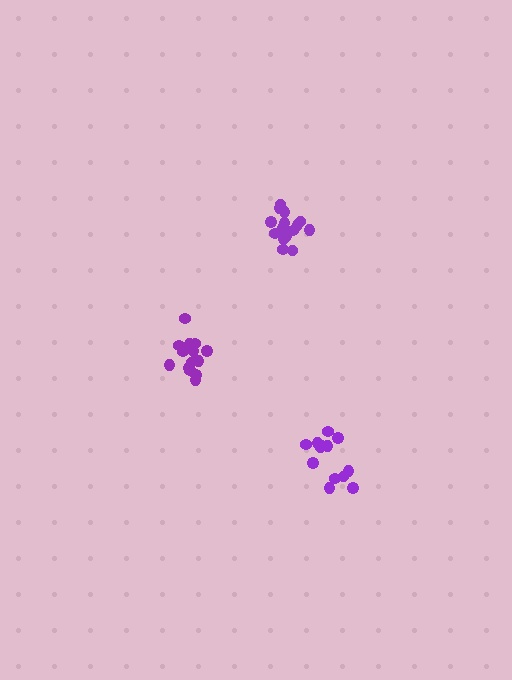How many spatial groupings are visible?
There are 3 spatial groupings.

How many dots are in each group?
Group 1: 13 dots, Group 2: 14 dots, Group 3: 16 dots (43 total).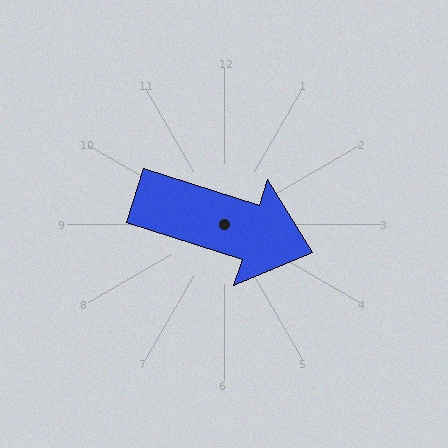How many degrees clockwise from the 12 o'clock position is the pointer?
Approximately 108 degrees.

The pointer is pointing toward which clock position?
Roughly 4 o'clock.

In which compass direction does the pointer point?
East.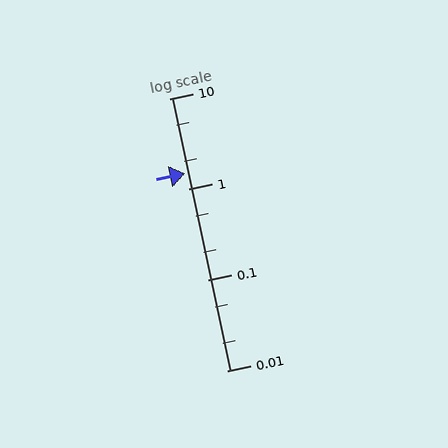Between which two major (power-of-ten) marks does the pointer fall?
The pointer is between 1 and 10.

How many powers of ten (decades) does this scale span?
The scale spans 3 decades, from 0.01 to 10.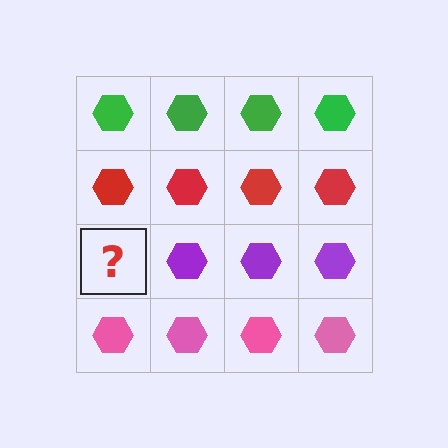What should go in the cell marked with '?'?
The missing cell should contain a purple hexagon.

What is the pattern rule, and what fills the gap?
The rule is that each row has a consistent color. The gap should be filled with a purple hexagon.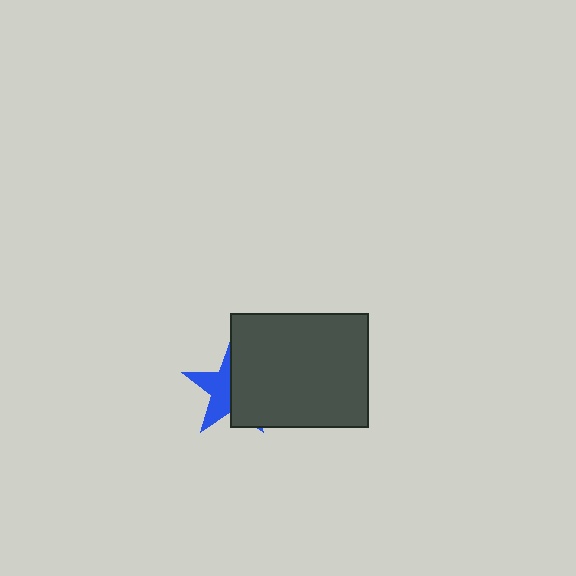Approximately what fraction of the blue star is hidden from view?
Roughly 55% of the blue star is hidden behind the dark gray rectangle.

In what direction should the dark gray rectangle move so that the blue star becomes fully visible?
The dark gray rectangle should move right. That is the shortest direction to clear the overlap and leave the blue star fully visible.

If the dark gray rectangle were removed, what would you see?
You would see the complete blue star.